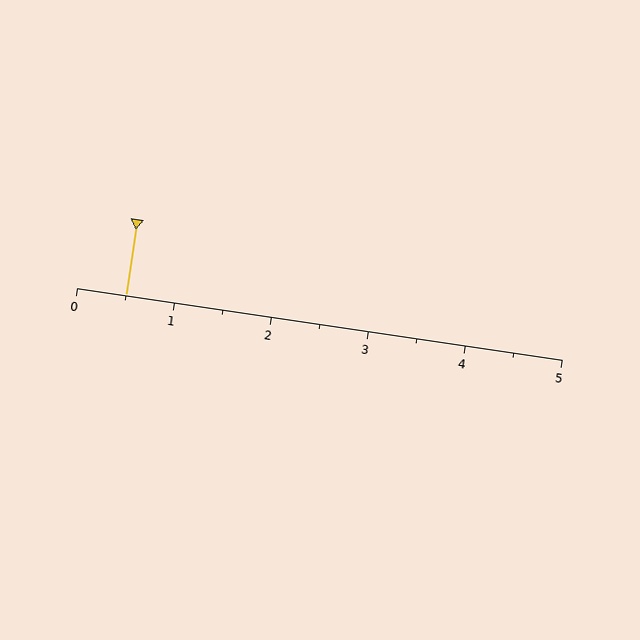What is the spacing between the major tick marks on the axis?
The major ticks are spaced 1 apart.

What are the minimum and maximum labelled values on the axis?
The axis runs from 0 to 5.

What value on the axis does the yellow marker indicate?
The marker indicates approximately 0.5.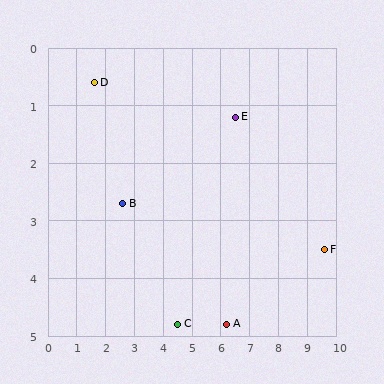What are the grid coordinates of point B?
Point B is at approximately (2.6, 2.7).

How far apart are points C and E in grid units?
Points C and E are about 4.1 grid units apart.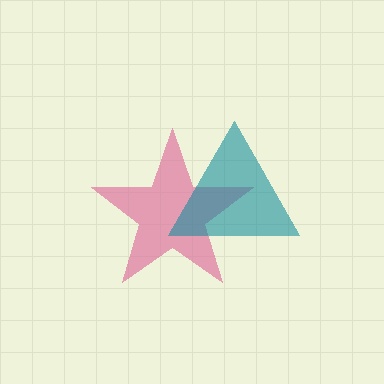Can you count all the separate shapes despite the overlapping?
Yes, there are 2 separate shapes.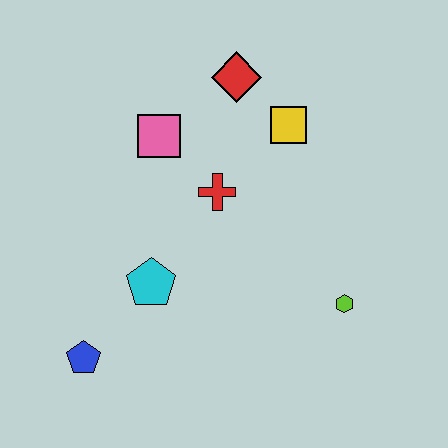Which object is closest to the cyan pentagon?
The blue pentagon is closest to the cyan pentagon.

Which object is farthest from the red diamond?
The blue pentagon is farthest from the red diamond.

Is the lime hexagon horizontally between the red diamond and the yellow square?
No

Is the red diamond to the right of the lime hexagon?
No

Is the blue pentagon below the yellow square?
Yes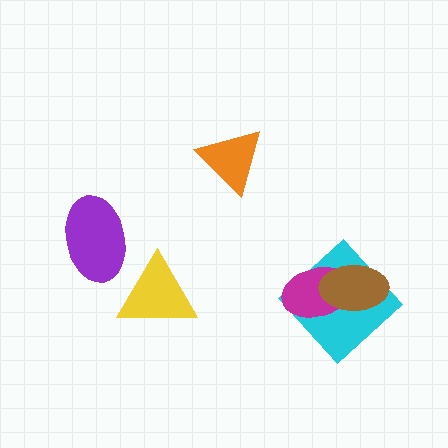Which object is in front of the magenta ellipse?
The brown ellipse is in front of the magenta ellipse.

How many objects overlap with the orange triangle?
0 objects overlap with the orange triangle.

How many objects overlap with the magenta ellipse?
2 objects overlap with the magenta ellipse.